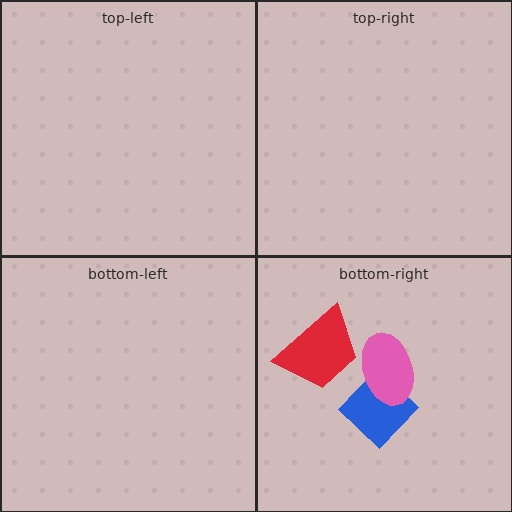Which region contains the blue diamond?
The bottom-right region.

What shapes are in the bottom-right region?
The blue diamond, the red trapezoid, the pink ellipse.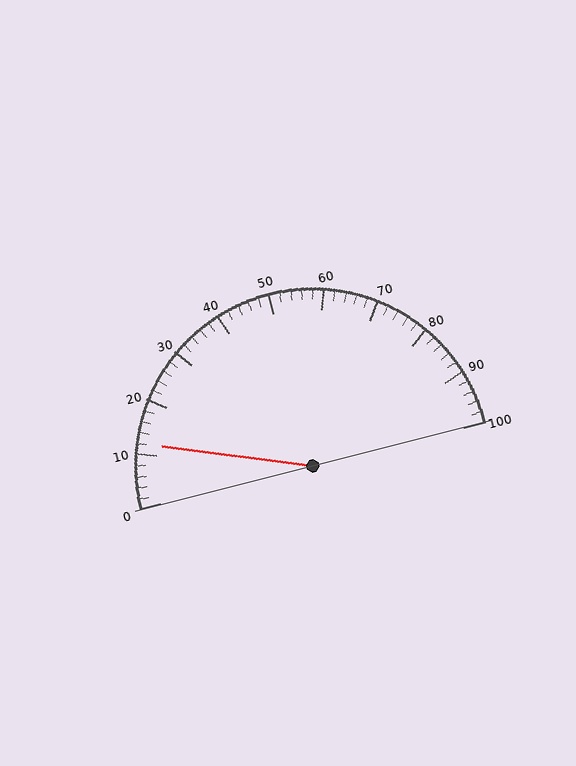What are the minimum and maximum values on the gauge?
The gauge ranges from 0 to 100.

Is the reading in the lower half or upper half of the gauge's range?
The reading is in the lower half of the range (0 to 100).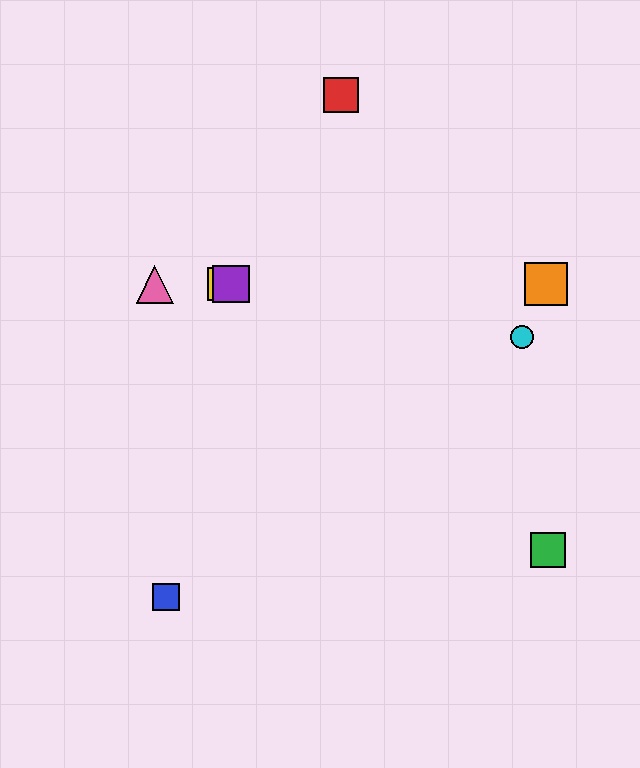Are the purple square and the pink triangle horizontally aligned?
Yes, both are at y≈284.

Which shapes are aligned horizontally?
The yellow square, the purple square, the orange square, the pink triangle are aligned horizontally.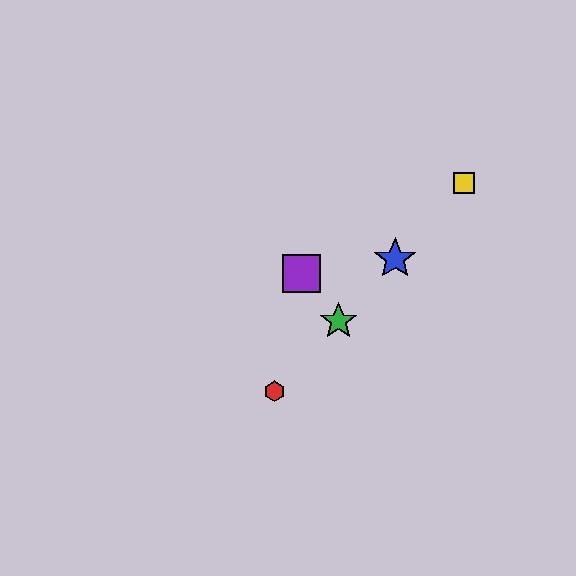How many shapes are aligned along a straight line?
4 shapes (the red hexagon, the blue star, the green star, the yellow square) are aligned along a straight line.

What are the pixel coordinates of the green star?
The green star is at (338, 321).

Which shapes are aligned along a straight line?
The red hexagon, the blue star, the green star, the yellow square are aligned along a straight line.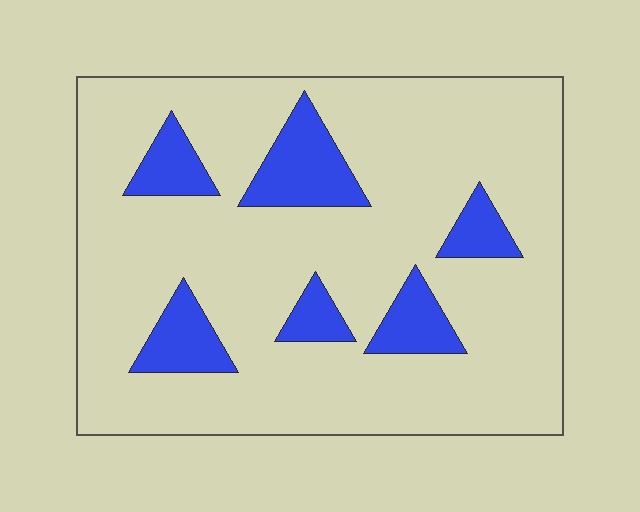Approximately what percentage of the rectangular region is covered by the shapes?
Approximately 15%.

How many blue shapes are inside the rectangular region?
6.